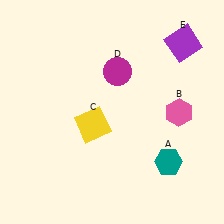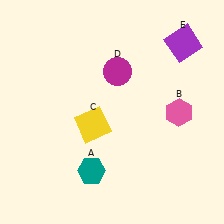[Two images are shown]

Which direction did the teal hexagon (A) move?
The teal hexagon (A) moved left.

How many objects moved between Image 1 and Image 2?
1 object moved between the two images.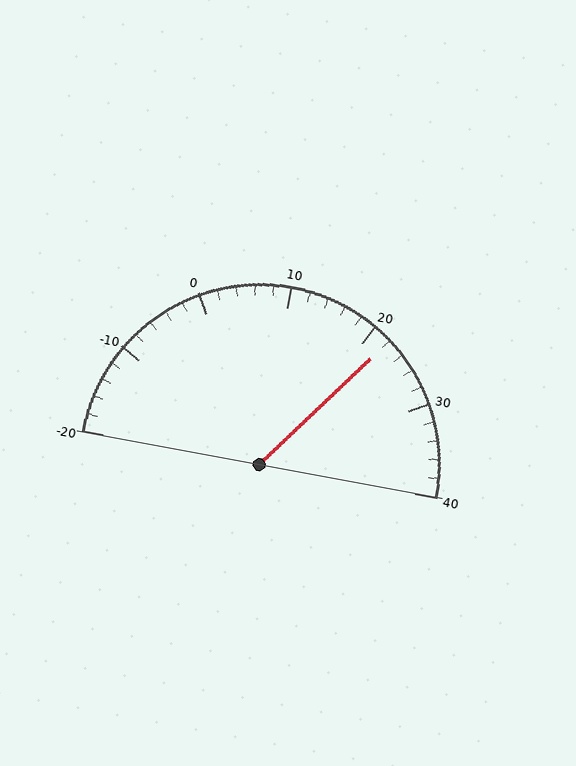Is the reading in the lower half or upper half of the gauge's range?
The reading is in the upper half of the range (-20 to 40).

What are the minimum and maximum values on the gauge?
The gauge ranges from -20 to 40.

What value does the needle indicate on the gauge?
The needle indicates approximately 22.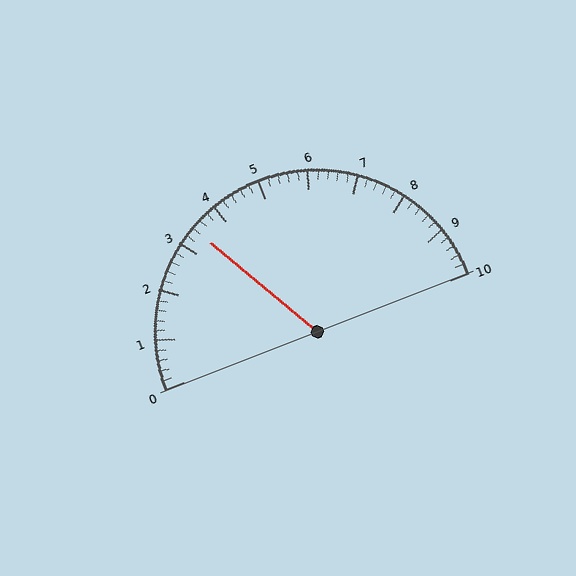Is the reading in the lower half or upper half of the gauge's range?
The reading is in the lower half of the range (0 to 10).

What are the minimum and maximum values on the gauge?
The gauge ranges from 0 to 10.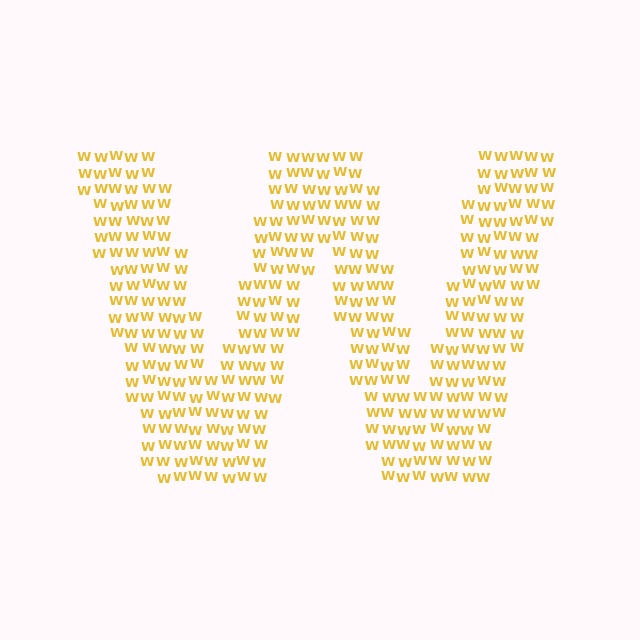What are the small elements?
The small elements are letter W's.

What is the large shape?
The large shape is the letter W.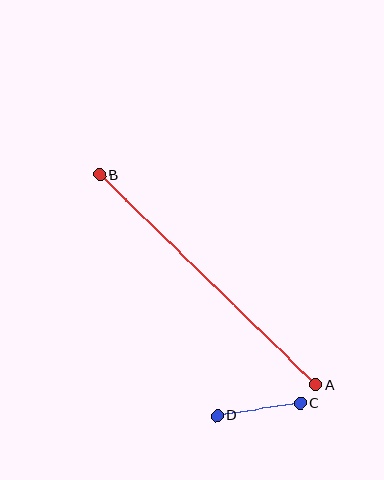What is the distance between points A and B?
The distance is approximately 301 pixels.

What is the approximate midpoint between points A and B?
The midpoint is at approximately (208, 280) pixels.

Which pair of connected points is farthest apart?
Points A and B are farthest apart.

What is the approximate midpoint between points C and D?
The midpoint is at approximately (259, 410) pixels.